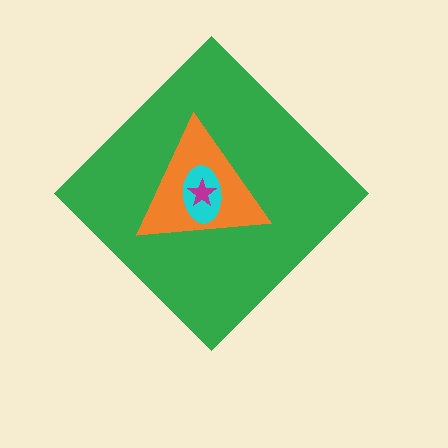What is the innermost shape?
The magenta star.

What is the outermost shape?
The green diamond.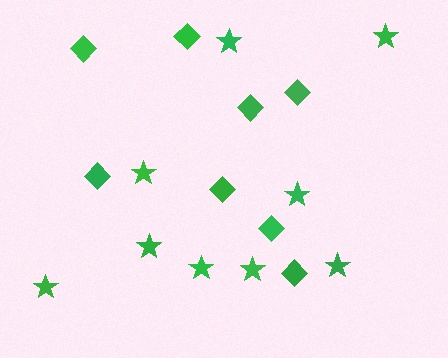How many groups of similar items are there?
There are 2 groups: one group of diamonds (8) and one group of stars (9).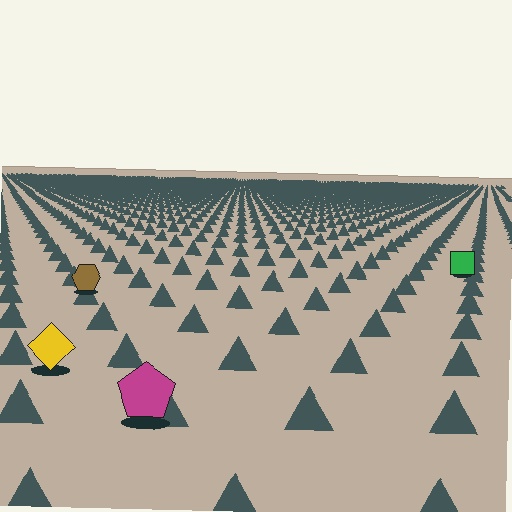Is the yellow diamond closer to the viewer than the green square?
Yes. The yellow diamond is closer — you can tell from the texture gradient: the ground texture is coarser near it.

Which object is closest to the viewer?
The magenta pentagon is closest. The texture marks near it are larger and more spread out.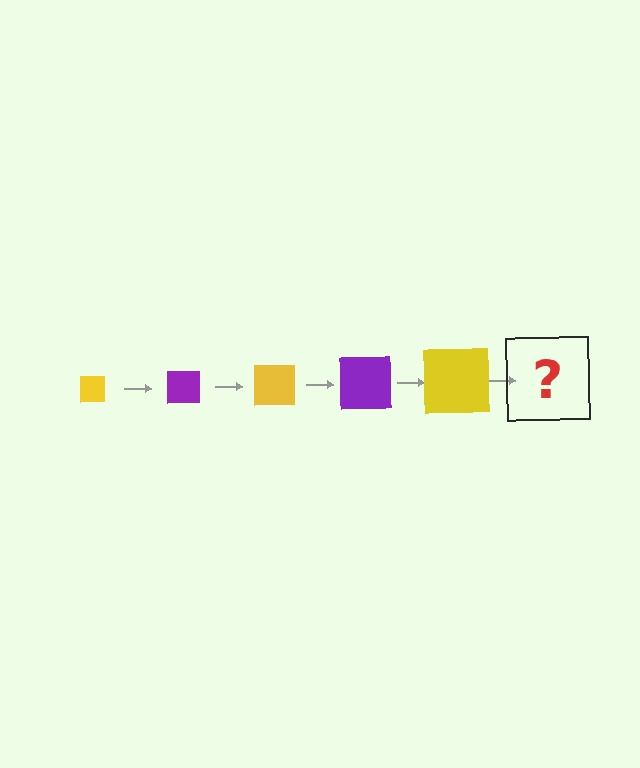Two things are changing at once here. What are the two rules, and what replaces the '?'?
The two rules are that the square grows larger each step and the color cycles through yellow and purple. The '?' should be a purple square, larger than the previous one.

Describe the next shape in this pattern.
It should be a purple square, larger than the previous one.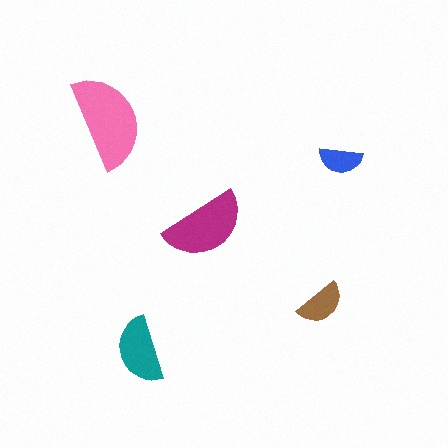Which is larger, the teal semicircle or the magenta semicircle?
The magenta one.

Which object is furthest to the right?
The blue semicircle is rightmost.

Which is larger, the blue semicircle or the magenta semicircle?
The magenta one.